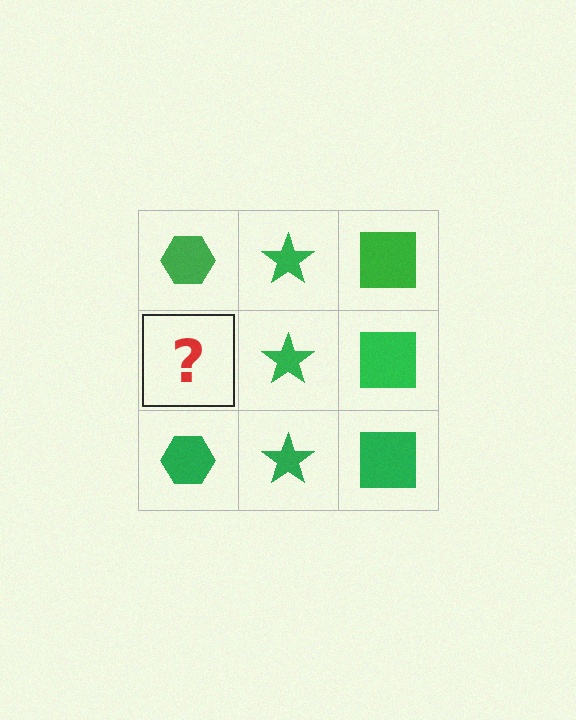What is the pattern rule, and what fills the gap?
The rule is that each column has a consistent shape. The gap should be filled with a green hexagon.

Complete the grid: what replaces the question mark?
The question mark should be replaced with a green hexagon.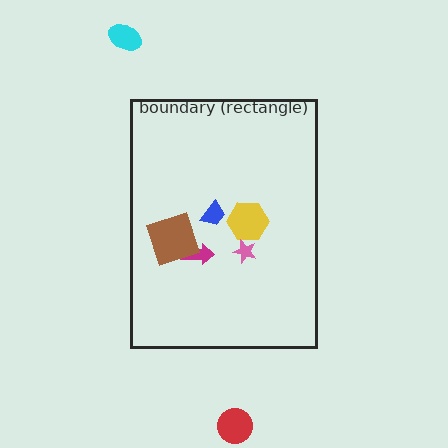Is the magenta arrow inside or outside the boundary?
Inside.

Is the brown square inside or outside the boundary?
Inside.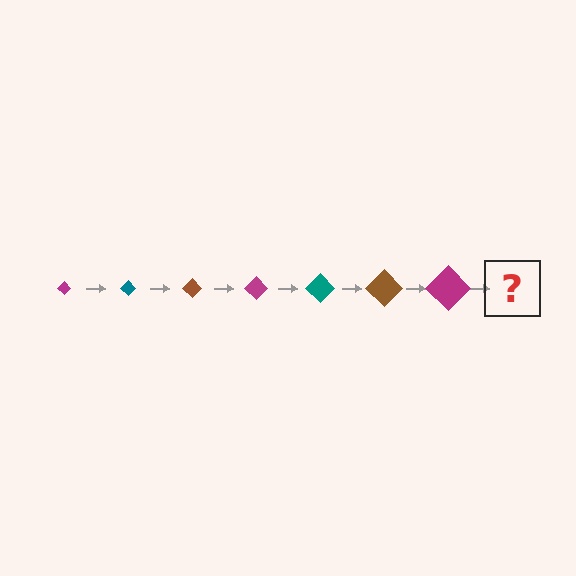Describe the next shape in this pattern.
It should be a teal diamond, larger than the previous one.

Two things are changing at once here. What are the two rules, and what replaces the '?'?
The two rules are that the diamond grows larger each step and the color cycles through magenta, teal, and brown. The '?' should be a teal diamond, larger than the previous one.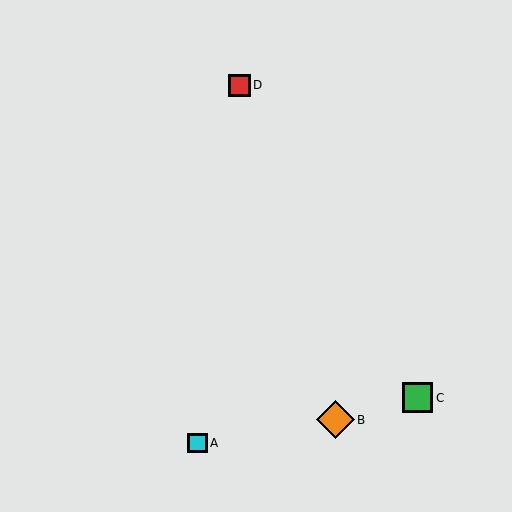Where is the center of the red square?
The center of the red square is at (239, 85).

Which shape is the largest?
The orange diamond (labeled B) is the largest.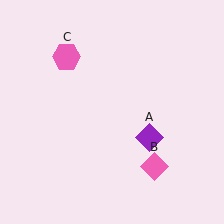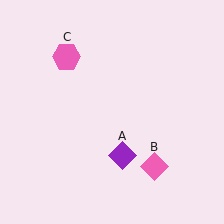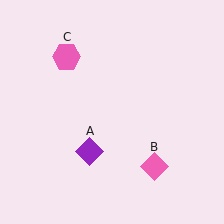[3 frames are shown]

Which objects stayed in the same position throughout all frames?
Pink diamond (object B) and pink hexagon (object C) remained stationary.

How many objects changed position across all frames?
1 object changed position: purple diamond (object A).